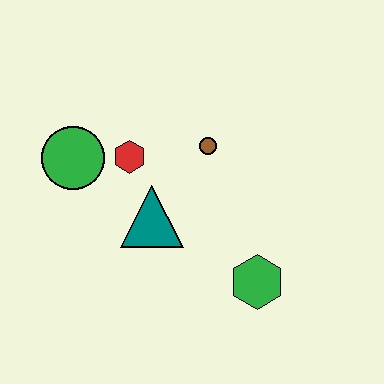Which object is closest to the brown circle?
The red hexagon is closest to the brown circle.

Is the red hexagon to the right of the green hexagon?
No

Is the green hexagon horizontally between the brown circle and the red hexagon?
No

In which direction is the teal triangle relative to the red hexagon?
The teal triangle is below the red hexagon.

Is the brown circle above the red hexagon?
Yes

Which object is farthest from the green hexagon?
The green circle is farthest from the green hexagon.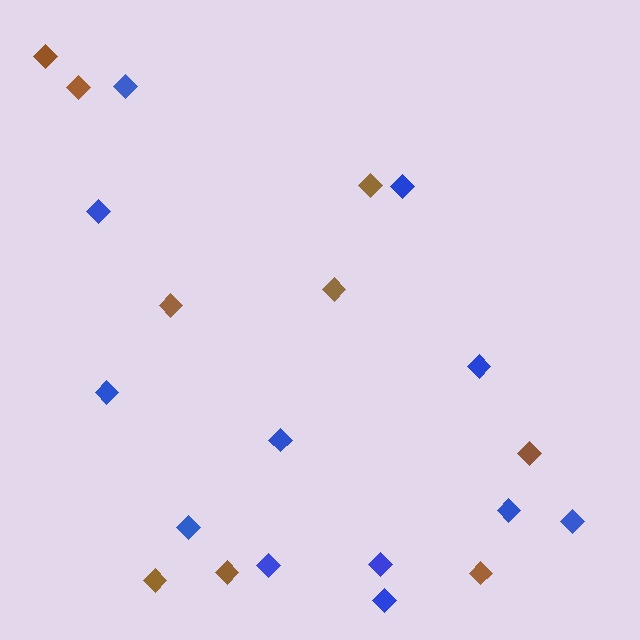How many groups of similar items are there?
There are 2 groups: one group of brown diamonds (9) and one group of blue diamonds (12).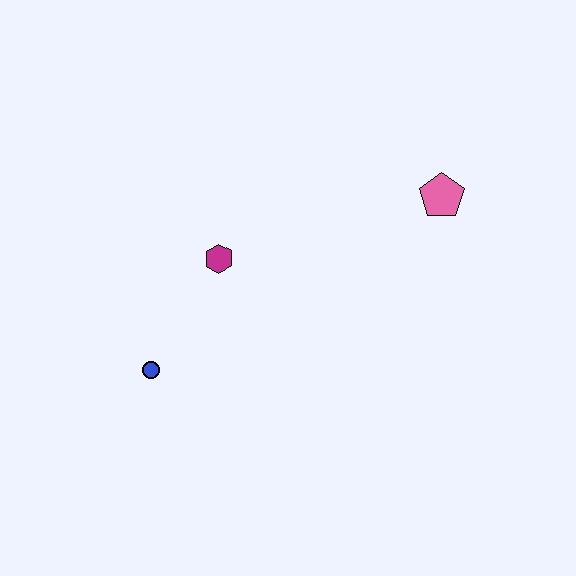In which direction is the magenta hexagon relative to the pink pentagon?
The magenta hexagon is to the left of the pink pentagon.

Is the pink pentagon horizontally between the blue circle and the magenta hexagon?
No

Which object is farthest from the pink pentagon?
The blue circle is farthest from the pink pentagon.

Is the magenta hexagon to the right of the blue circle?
Yes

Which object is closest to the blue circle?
The magenta hexagon is closest to the blue circle.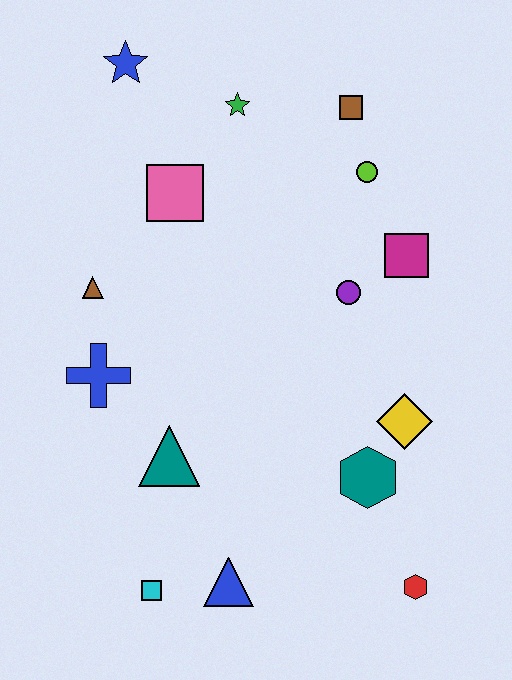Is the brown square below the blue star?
Yes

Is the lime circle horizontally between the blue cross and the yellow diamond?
Yes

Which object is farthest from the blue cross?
The red hexagon is farthest from the blue cross.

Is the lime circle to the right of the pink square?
Yes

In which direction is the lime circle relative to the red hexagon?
The lime circle is above the red hexagon.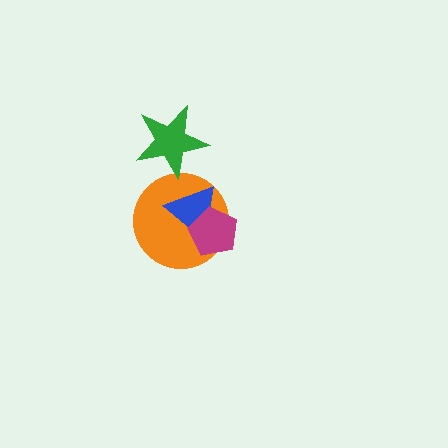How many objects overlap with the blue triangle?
2 objects overlap with the blue triangle.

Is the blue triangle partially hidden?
Yes, it is partially covered by another shape.